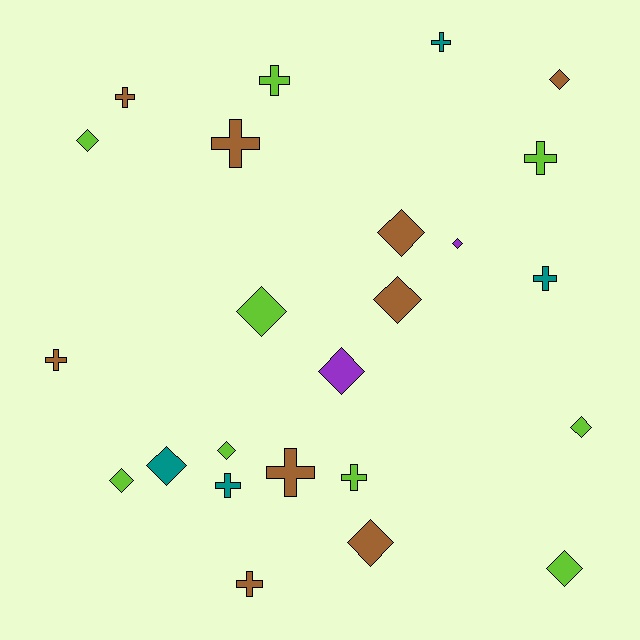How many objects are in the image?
There are 24 objects.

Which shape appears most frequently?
Diamond, with 13 objects.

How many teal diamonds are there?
There is 1 teal diamond.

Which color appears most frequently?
Brown, with 9 objects.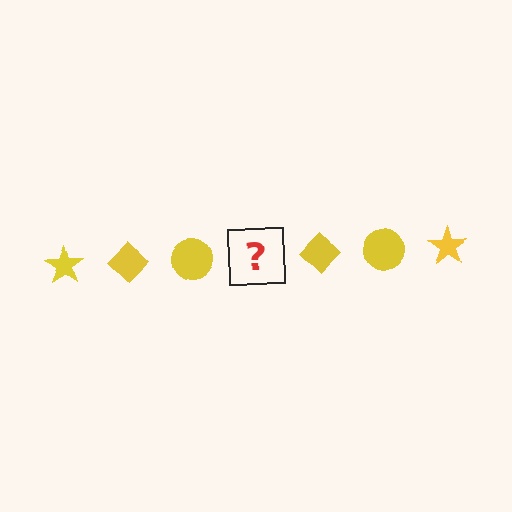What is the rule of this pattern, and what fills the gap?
The rule is that the pattern cycles through star, diamond, circle shapes in yellow. The gap should be filled with a yellow star.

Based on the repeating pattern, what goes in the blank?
The blank should be a yellow star.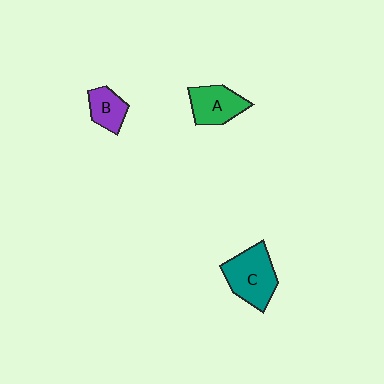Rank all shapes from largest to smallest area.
From largest to smallest: C (teal), A (green), B (purple).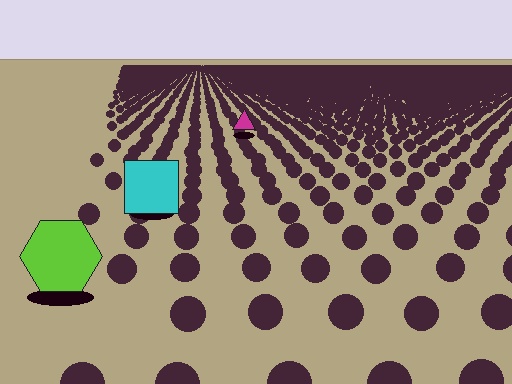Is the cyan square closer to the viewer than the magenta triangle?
Yes. The cyan square is closer — you can tell from the texture gradient: the ground texture is coarser near it.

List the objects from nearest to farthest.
From nearest to farthest: the lime hexagon, the cyan square, the magenta triangle.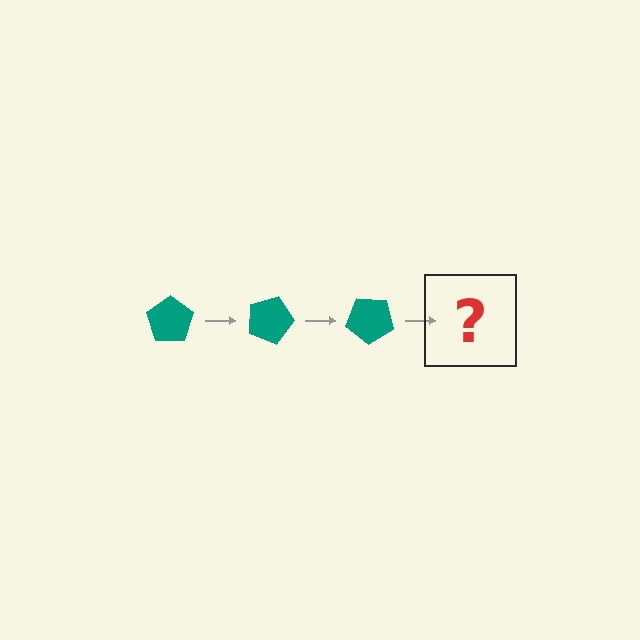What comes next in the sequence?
The next element should be a teal pentagon rotated 60 degrees.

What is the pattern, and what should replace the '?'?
The pattern is that the pentagon rotates 20 degrees each step. The '?' should be a teal pentagon rotated 60 degrees.